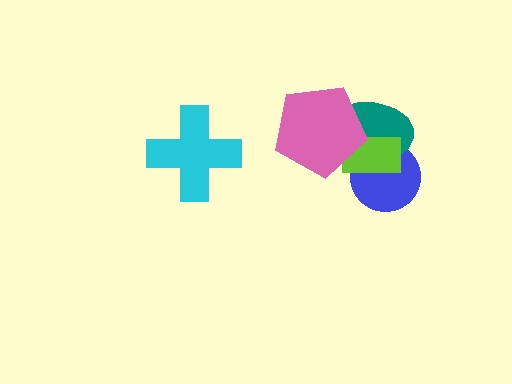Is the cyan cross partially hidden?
No, no other shape covers it.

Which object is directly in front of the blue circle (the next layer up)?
The teal ellipse is directly in front of the blue circle.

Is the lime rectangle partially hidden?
Yes, it is partially covered by another shape.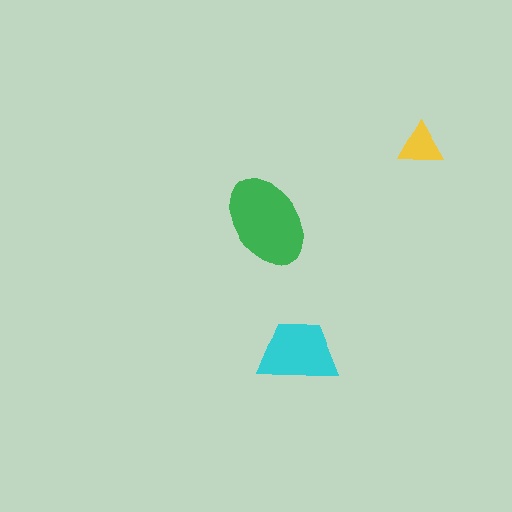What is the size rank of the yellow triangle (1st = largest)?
3rd.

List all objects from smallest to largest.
The yellow triangle, the cyan trapezoid, the green ellipse.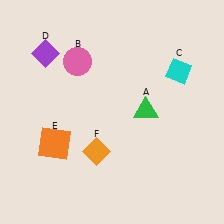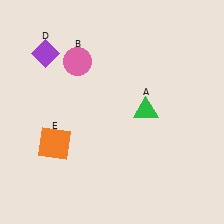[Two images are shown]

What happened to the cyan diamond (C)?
The cyan diamond (C) was removed in Image 2. It was in the top-right area of Image 1.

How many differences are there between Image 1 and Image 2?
There are 2 differences between the two images.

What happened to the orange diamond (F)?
The orange diamond (F) was removed in Image 2. It was in the bottom-left area of Image 1.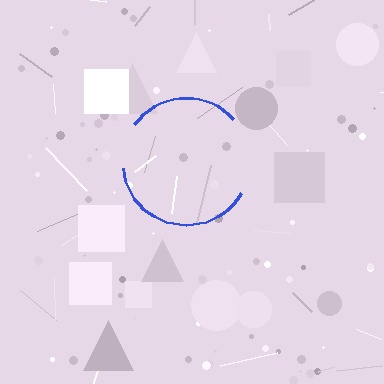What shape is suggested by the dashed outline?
The dashed outline suggests a circle.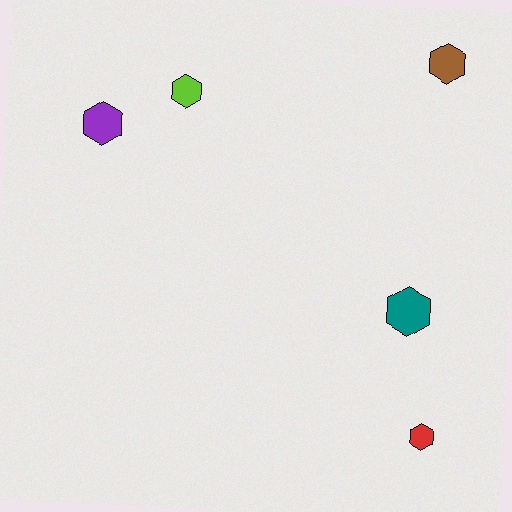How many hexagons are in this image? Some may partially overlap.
There are 5 hexagons.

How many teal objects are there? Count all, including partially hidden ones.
There is 1 teal object.